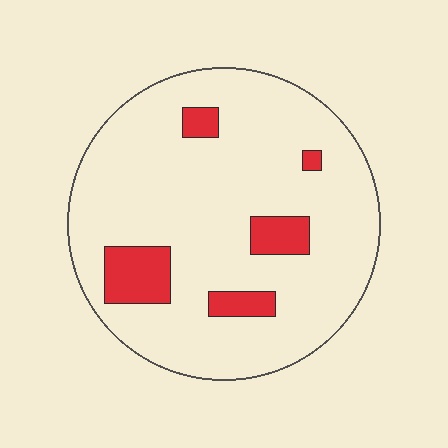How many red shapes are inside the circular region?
5.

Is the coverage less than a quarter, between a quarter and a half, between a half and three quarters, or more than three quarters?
Less than a quarter.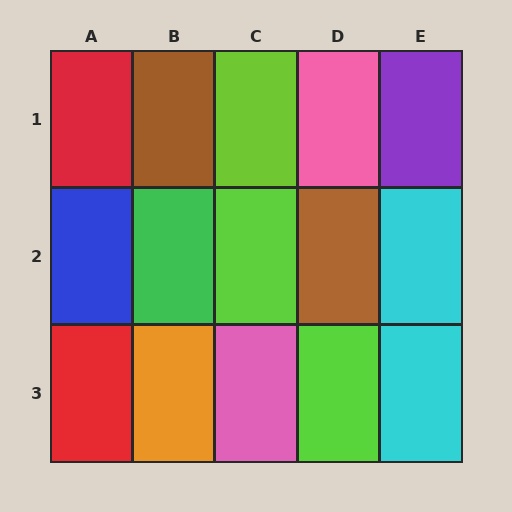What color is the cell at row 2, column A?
Blue.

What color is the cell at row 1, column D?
Pink.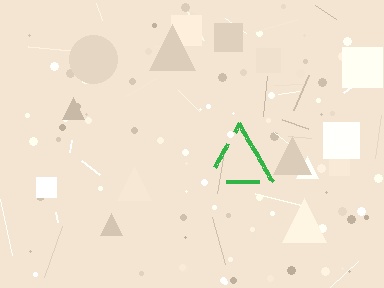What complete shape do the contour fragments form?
The contour fragments form a triangle.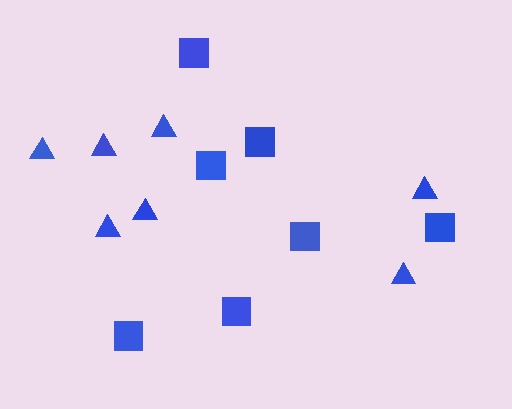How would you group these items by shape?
There are 2 groups: one group of squares (7) and one group of triangles (7).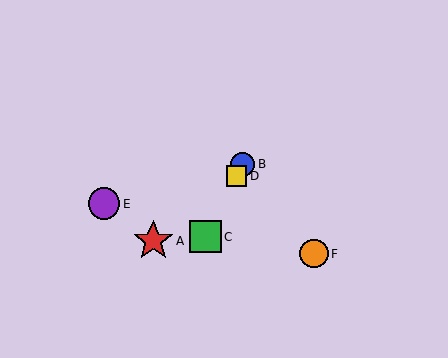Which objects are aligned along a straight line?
Objects B, C, D are aligned along a straight line.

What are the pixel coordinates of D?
Object D is at (237, 176).